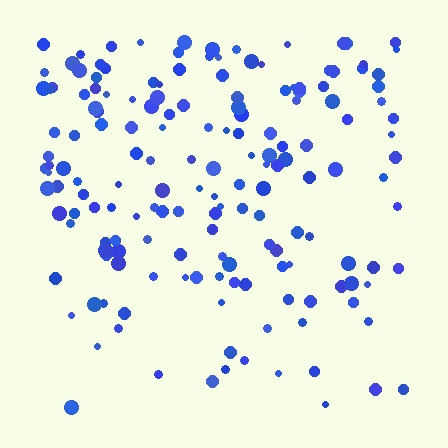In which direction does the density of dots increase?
From bottom to top, with the top side densest.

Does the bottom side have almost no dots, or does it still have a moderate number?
Still a moderate number, just noticeably fewer than the top.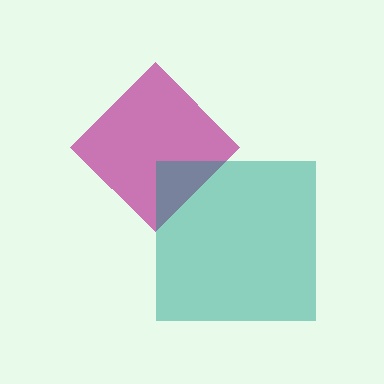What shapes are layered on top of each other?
The layered shapes are: a magenta diamond, a teal square.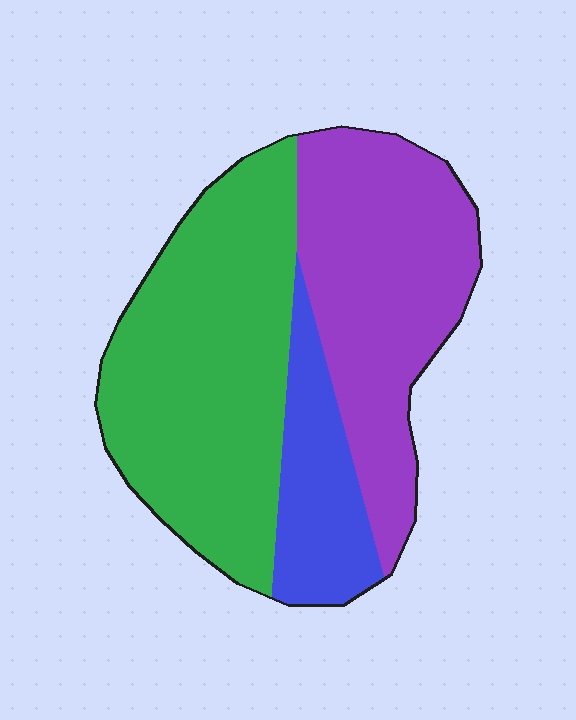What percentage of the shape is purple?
Purple takes up between a quarter and a half of the shape.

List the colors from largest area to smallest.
From largest to smallest: green, purple, blue.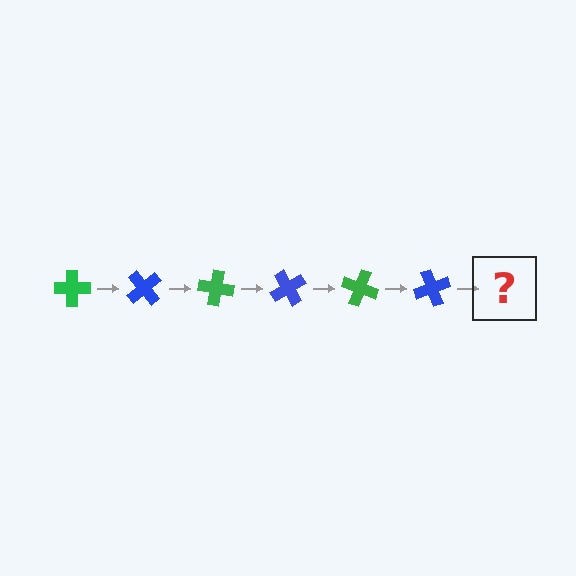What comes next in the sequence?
The next element should be a green cross, rotated 300 degrees from the start.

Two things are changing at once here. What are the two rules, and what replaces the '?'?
The two rules are that it rotates 50 degrees each step and the color cycles through green and blue. The '?' should be a green cross, rotated 300 degrees from the start.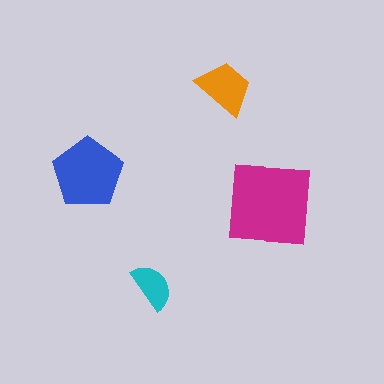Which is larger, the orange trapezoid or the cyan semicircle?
The orange trapezoid.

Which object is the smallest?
The cyan semicircle.